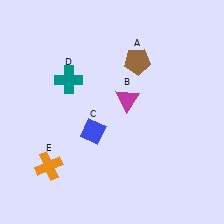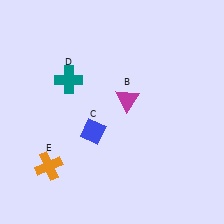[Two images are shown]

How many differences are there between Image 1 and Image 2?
There is 1 difference between the two images.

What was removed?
The brown pentagon (A) was removed in Image 2.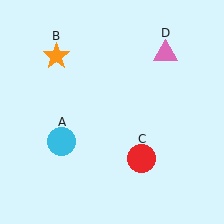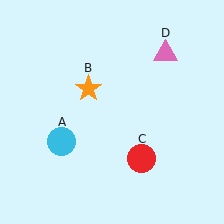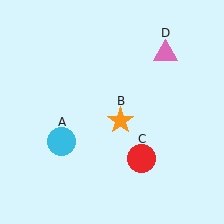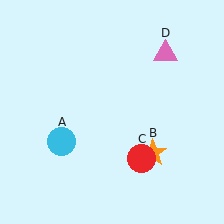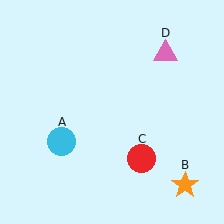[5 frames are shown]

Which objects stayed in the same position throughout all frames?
Cyan circle (object A) and red circle (object C) and pink triangle (object D) remained stationary.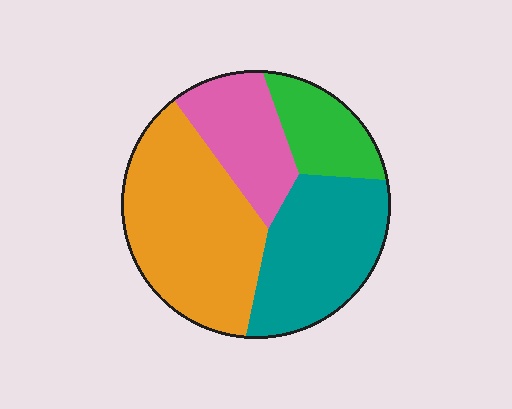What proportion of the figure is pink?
Pink covers 18% of the figure.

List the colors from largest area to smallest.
From largest to smallest: orange, teal, pink, green.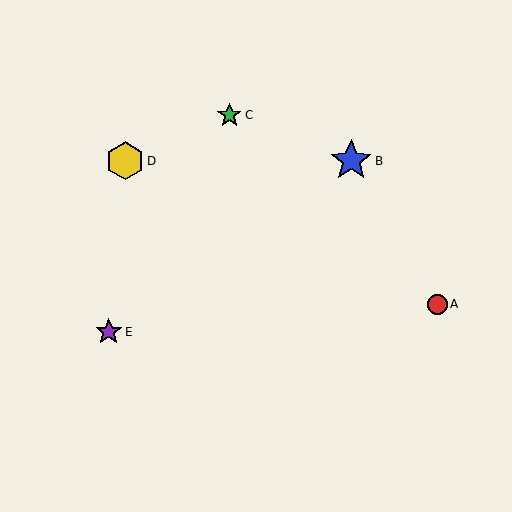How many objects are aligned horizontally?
2 objects (B, D) are aligned horizontally.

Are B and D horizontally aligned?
Yes, both are at y≈161.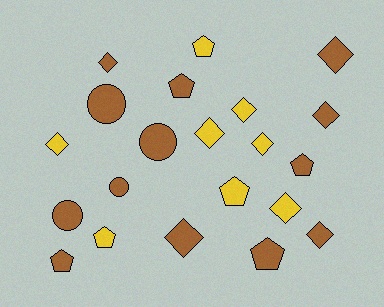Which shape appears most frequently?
Diamond, with 10 objects.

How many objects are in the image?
There are 21 objects.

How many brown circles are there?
There are 4 brown circles.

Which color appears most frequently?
Brown, with 13 objects.